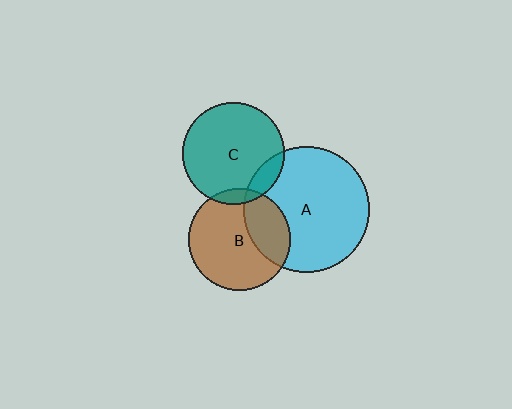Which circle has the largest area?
Circle A (cyan).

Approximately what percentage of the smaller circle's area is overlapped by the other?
Approximately 30%.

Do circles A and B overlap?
Yes.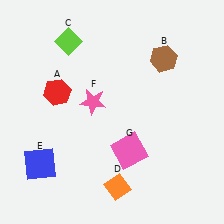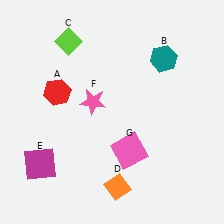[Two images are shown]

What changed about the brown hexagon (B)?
In Image 1, B is brown. In Image 2, it changed to teal.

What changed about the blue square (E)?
In Image 1, E is blue. In Image 2, it changed to magenta.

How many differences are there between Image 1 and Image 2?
There are 2 differences between the two images.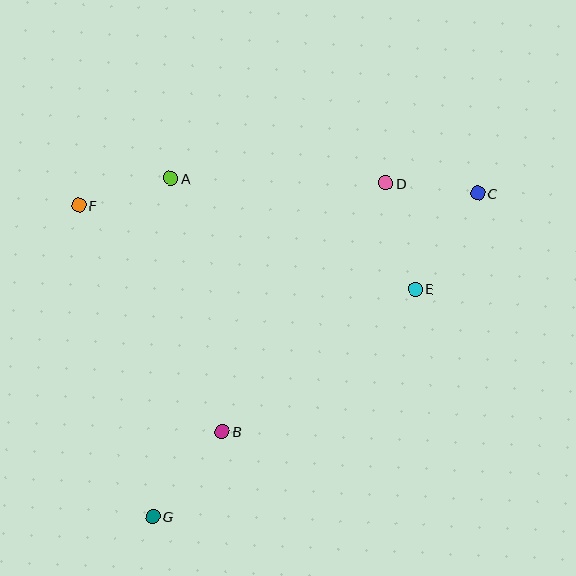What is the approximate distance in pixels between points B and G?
The distance between B and G is approximately 110 pixels.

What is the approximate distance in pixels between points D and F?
The distance between D and F is approximately 307 pixels.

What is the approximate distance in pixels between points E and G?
The distance between E and G is approximately 347 pixels.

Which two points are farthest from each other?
Points C and G are farthest from each other.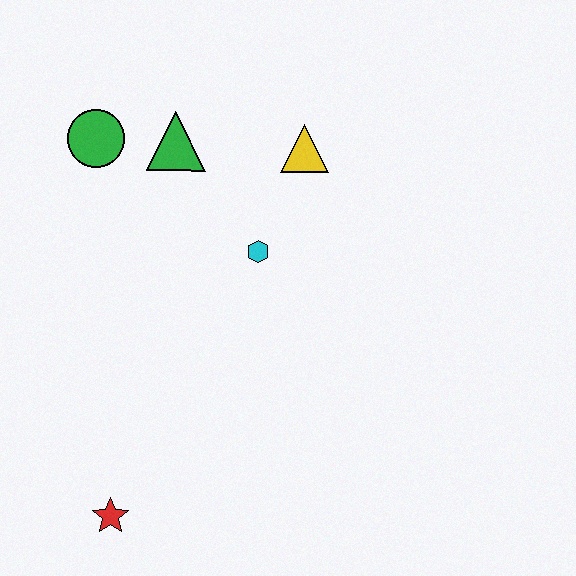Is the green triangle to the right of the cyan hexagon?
No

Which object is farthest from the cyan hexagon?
The red star is farthest from the cyan hexagon.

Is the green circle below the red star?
No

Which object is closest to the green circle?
The green triangle is closest to the green circle.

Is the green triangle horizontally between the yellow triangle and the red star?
Yes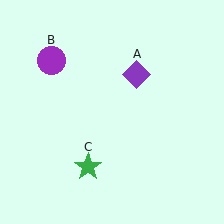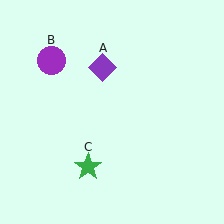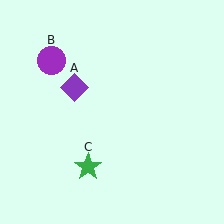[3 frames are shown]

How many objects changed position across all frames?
1 object changed position: purple diamond (object A).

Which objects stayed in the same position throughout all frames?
Purple circle (object B) and green star (object C) remained stationary.